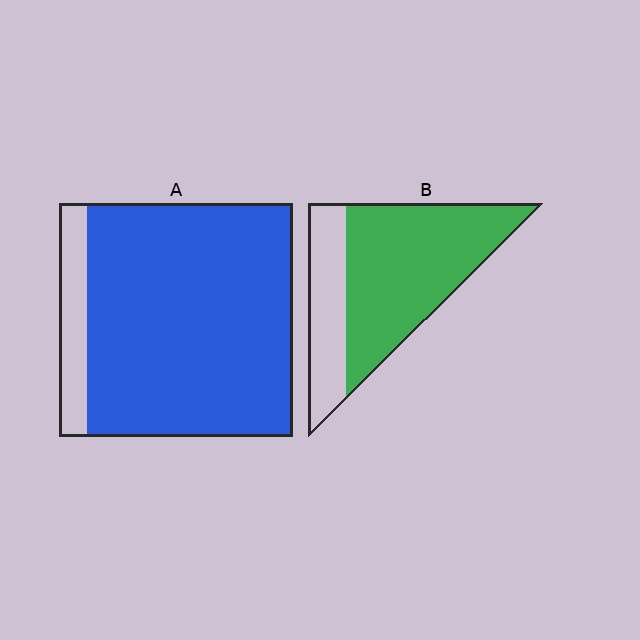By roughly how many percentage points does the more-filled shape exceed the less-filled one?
By roughly 20 percentage points (A over B).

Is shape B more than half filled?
Yes.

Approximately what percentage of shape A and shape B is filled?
A is approximately 90% and B is approximately 70%.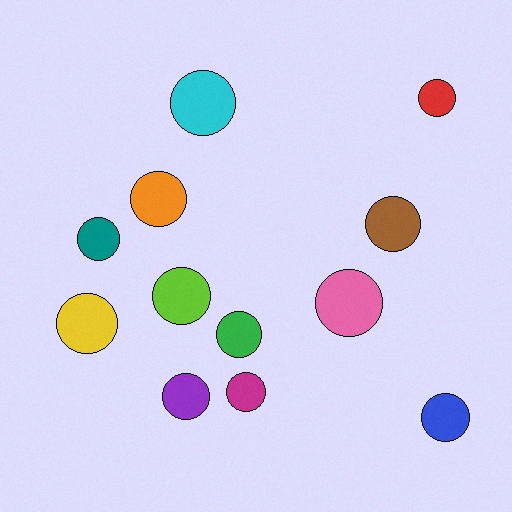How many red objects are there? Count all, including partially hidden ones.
There is 1 red object.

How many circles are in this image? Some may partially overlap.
There are 12 circles.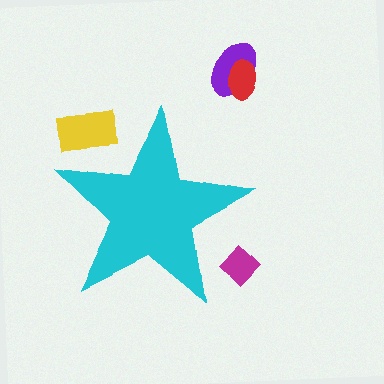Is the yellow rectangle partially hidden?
Yes, the yellow rectangle is partially hidden behind the cyan star.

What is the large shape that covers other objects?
A cyan star.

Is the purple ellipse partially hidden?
No, the purple ellipse is fully visible.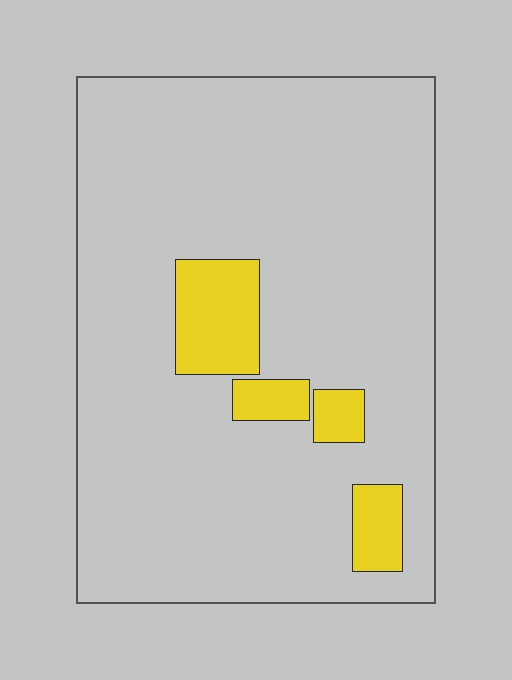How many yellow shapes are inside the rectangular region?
4.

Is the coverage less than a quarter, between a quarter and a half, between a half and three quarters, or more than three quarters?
Less than a quarter.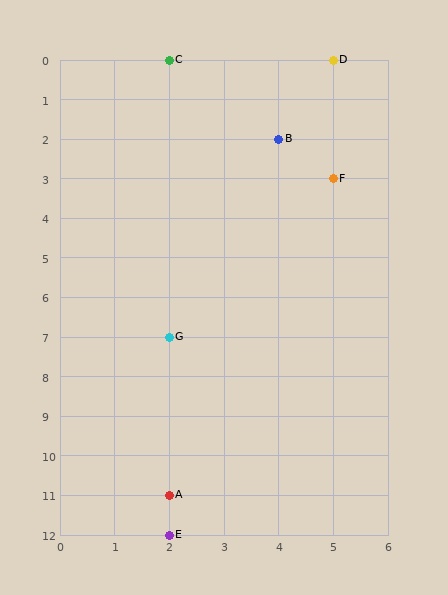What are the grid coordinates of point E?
Point E is at grid coordinates (2, 12).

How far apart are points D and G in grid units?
Points D and G are 3 columns and 7 rows apart (about 7.6 grid units diagonally).